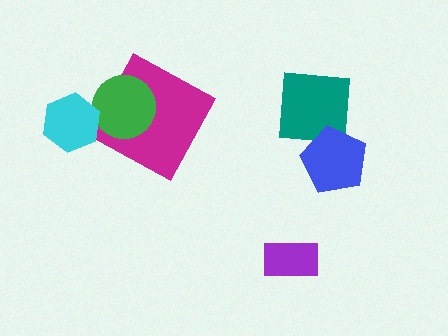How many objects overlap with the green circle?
2 objects overlap with the green circle.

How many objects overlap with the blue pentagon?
1 object overlaps with the blue pentagon.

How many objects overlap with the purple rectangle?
0 objects overlap with the purple rectangle.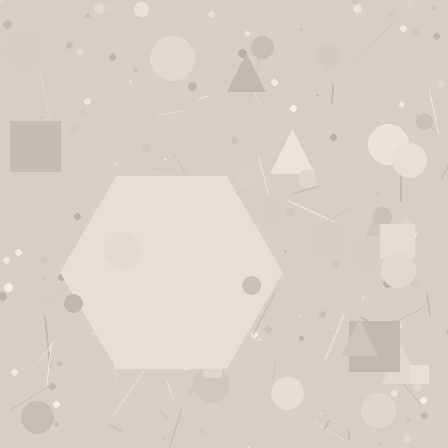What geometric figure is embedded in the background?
A hexagon is embedded in the background.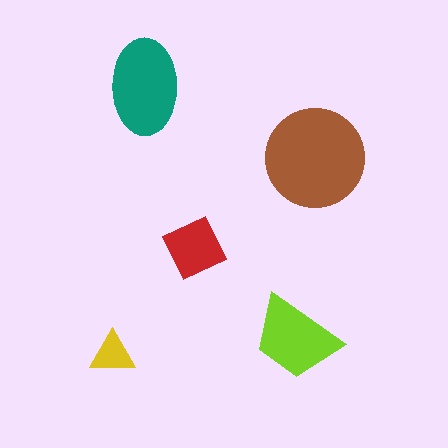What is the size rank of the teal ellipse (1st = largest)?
2nd.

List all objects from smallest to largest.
The yellow triangle, the red diamond, the lime trapezoid, the teal ellipse, the brown circle.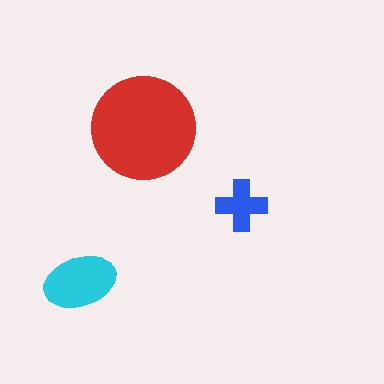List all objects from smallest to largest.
The blue cross, the cyan ellipse, the red circle.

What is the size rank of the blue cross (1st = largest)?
3rd.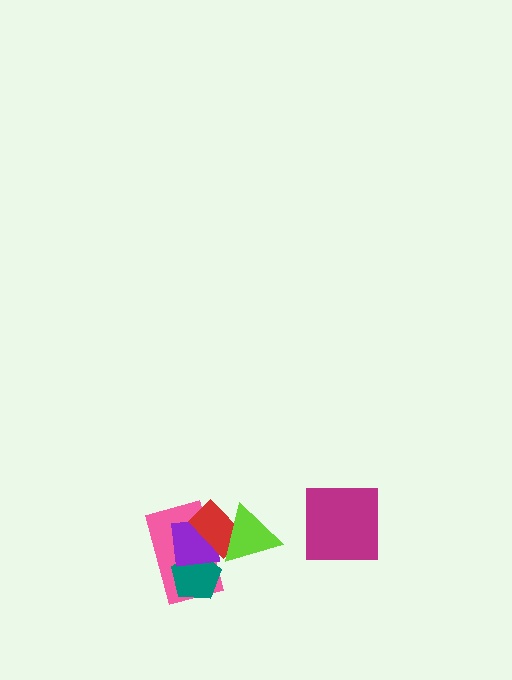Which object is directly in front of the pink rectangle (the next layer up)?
The teal pentagon is directly in front of the pink rectangle.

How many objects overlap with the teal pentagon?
2 objects overlap with the teal pentagon.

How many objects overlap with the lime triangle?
3 objects overlap with the lime triangle.